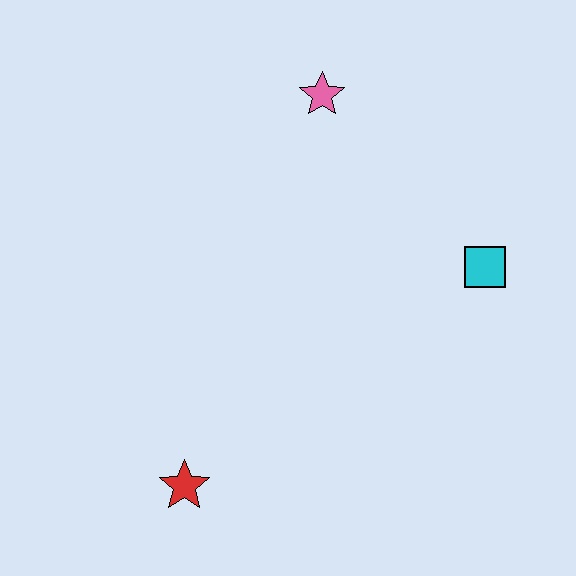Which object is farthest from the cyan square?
The red star is farthest from the cyan square.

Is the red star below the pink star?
Yes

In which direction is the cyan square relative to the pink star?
The cyan square is below the pink star.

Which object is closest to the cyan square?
The pink star is closest to the cyan square.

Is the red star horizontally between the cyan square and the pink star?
No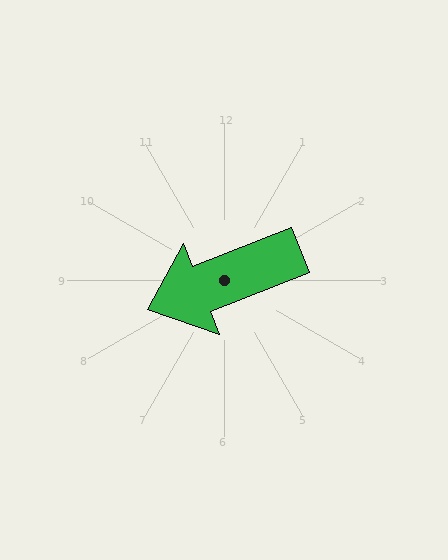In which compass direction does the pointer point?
West.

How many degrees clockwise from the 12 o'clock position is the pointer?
Approximately 249 degrees.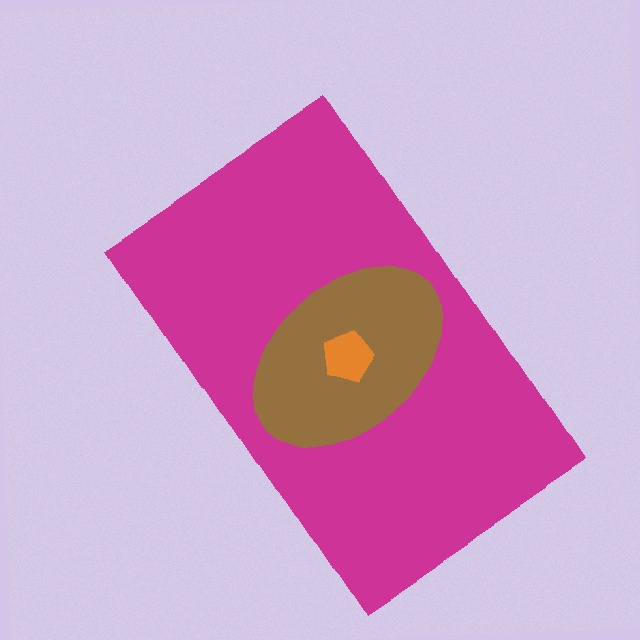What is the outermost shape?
The magenta rectangle.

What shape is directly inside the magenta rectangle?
The brown ellipse.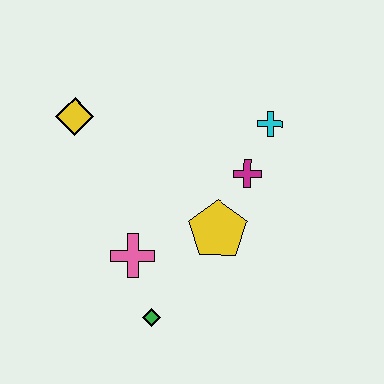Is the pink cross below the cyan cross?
Yes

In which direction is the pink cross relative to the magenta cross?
The pink cross is to the left of the magenta cross.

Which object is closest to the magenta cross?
The cyan cross is closest to the magenta cross.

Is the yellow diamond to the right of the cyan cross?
No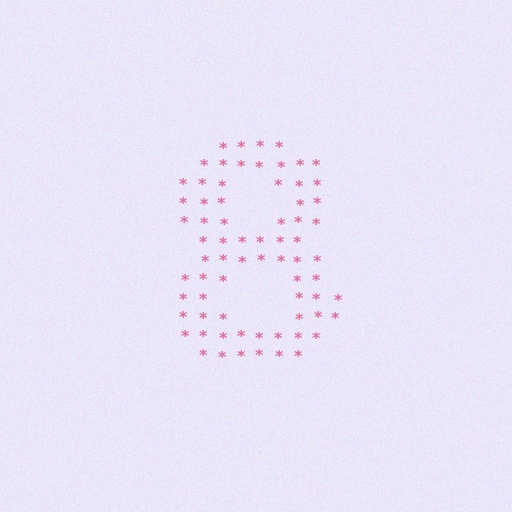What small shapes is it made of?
It is made of small asterisks.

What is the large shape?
The large shape is the digit 8.